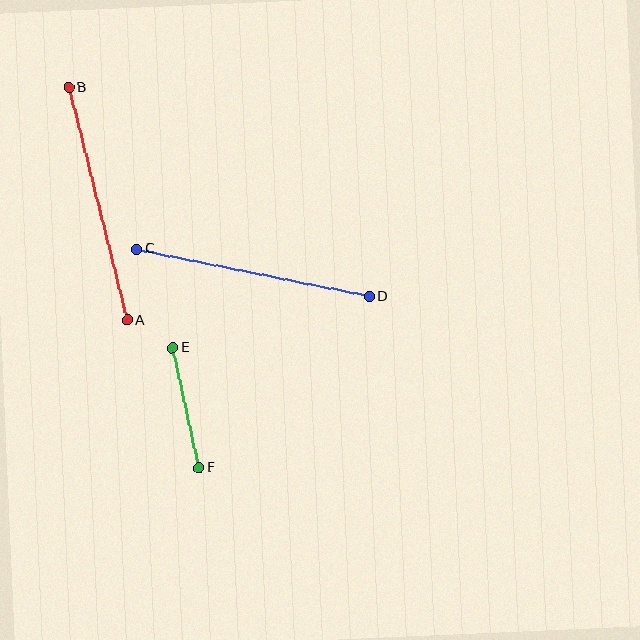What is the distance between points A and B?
The distance is approximately 240 pixels.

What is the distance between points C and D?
The distance is approximately 238 pixels.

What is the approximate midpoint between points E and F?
The midpoint is at approximately (186, 408) pixels.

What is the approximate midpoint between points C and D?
The midpoint is at approximately (253, 273) pixels.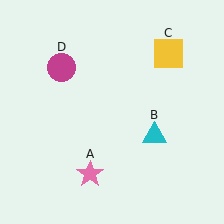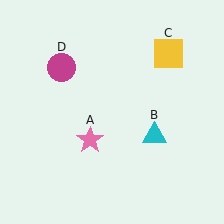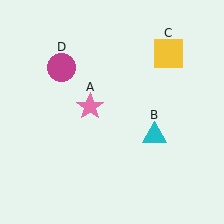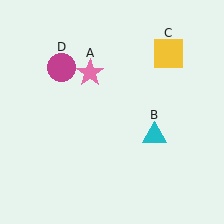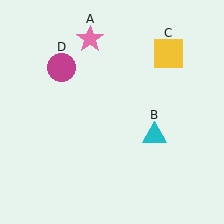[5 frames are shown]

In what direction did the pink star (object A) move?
The pink star (object A) moved up.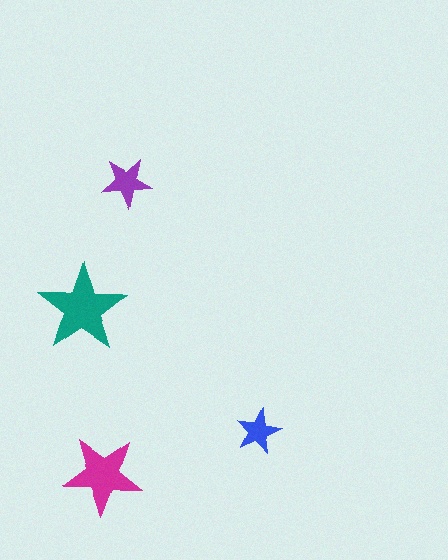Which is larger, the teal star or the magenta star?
The teal one.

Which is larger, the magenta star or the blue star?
The magenta one.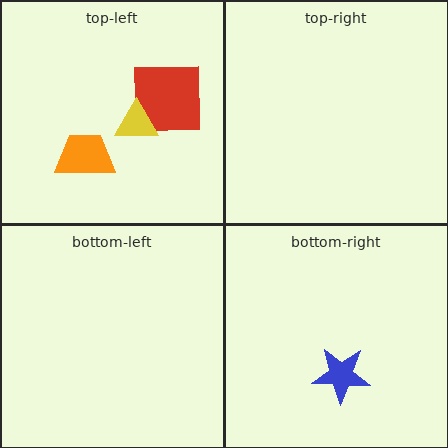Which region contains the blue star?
The bottom-right region.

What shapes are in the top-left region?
The red square, the orange trapezoid, the yellow triangle.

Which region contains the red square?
The top-left region.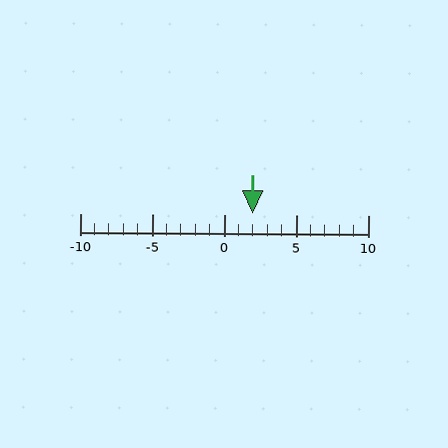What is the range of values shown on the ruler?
The ruler shows values from -10 to 10.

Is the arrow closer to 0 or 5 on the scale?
The arrow is closer to 0.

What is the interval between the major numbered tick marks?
The major tick marks are spaced 5 units apart.